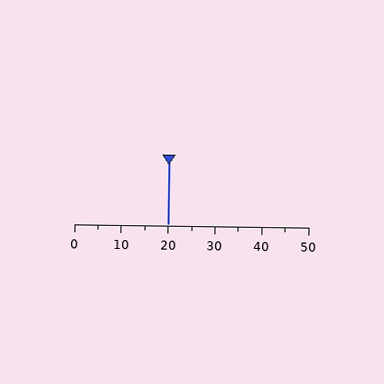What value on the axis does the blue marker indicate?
The marker indicates approximately 20.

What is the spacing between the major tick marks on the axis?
The major ticks are spaced 10 apart.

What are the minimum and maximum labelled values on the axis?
The axis runs from 0 to 50.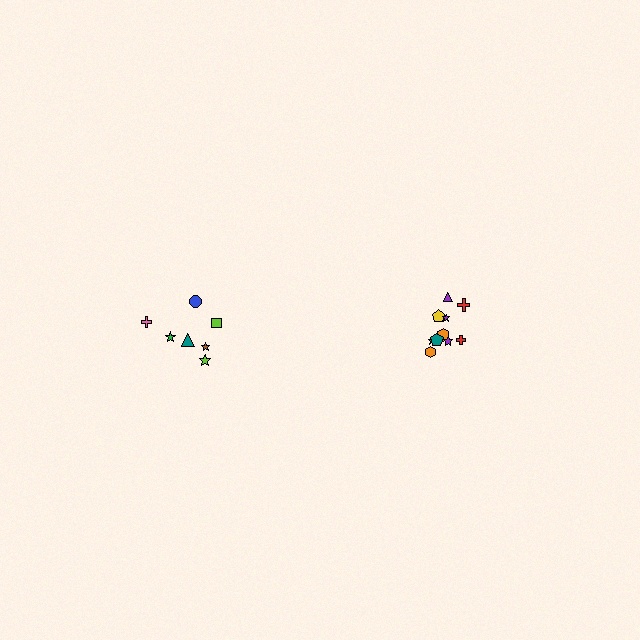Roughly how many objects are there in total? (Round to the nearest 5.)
Roughly 15 objects in total.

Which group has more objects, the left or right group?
The right group.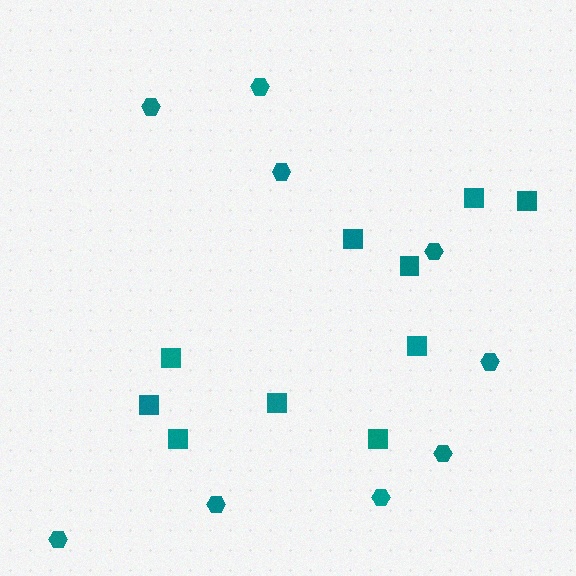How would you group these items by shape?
There are 2 groups: one group of squares (10) and one group of hexagons (9).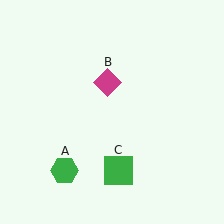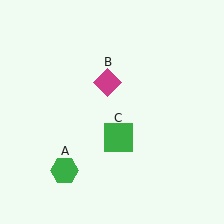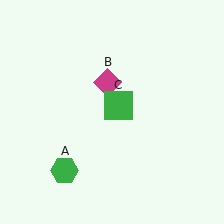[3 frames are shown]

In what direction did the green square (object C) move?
The green square (object C) moved up.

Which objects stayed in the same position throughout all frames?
Green hexagon (object A) and magenta diamond (object B) remained stationary.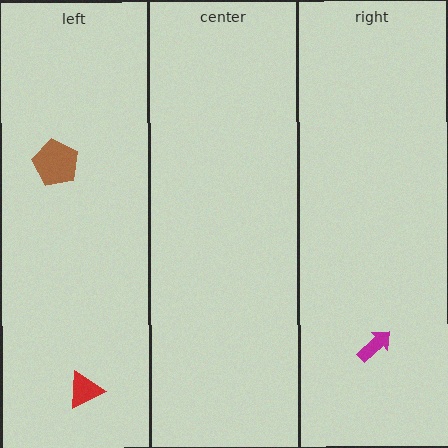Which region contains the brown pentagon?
The left region.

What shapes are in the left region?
The red triangle, the brown pentagon.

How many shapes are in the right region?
1.